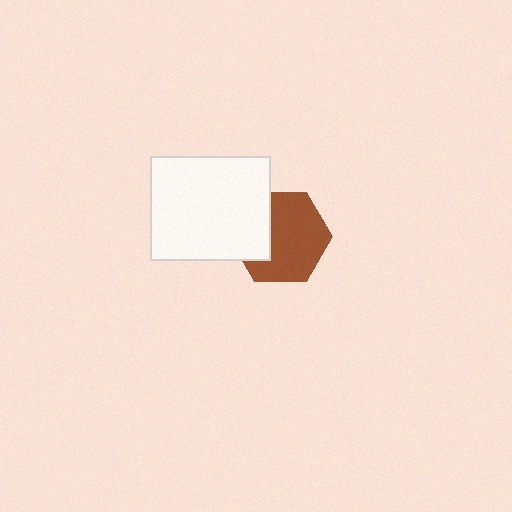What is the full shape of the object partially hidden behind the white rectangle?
The partially hidden object is a brown hexagon.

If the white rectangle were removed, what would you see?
You would see the complete brown hexagon.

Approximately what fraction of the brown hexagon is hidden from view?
Roughly 32% of the brown hexagon is hidden behind the white rectangle.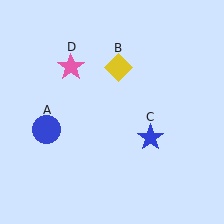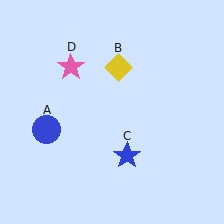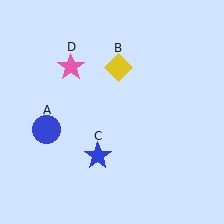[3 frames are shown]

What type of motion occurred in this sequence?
The blue star (object C) rotated clockwise around the center of the scene.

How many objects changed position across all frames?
1 object changed position: blue star (object C).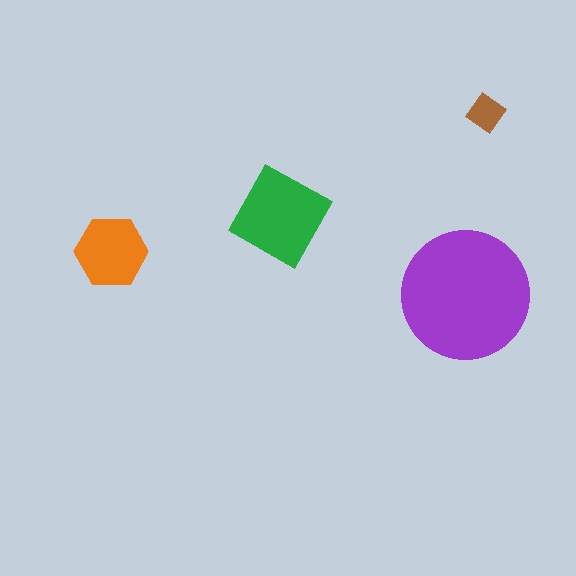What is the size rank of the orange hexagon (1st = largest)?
3rd.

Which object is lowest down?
The purple circle is bottommost.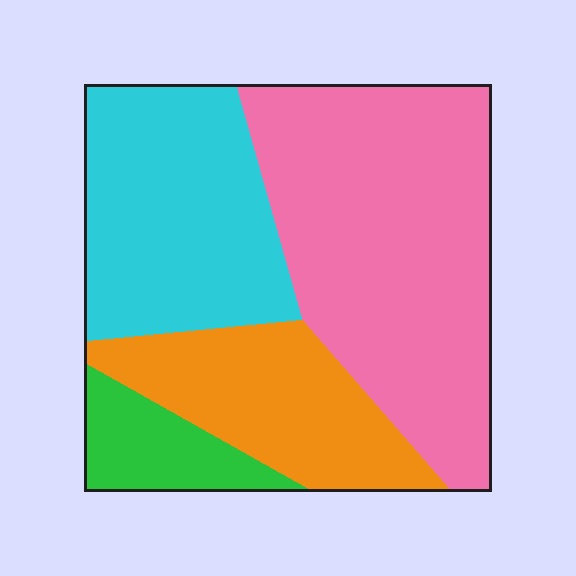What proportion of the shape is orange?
Orange covers about 20% of the shape.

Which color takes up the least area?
Green, at roughly 10%.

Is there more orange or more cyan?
Cyan.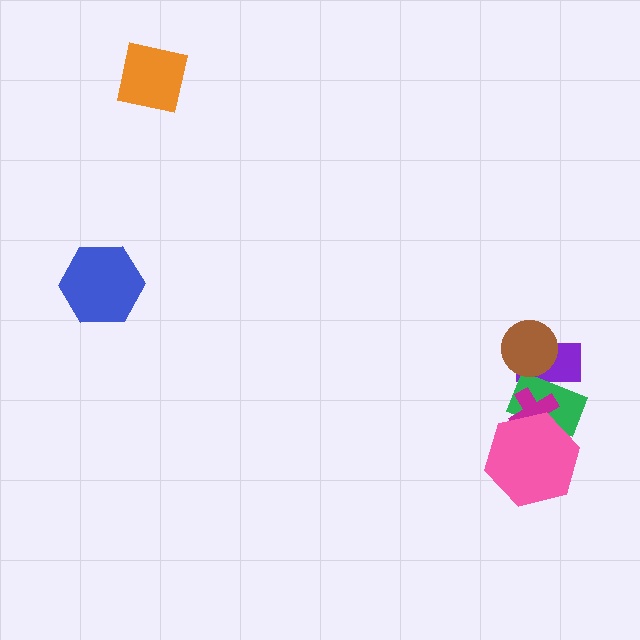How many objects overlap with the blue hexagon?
0 objects overlap with the blue hexagon.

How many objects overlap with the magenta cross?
2 objects overlap with the magenta cross.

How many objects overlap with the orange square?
0 objects overlap with the orange square.